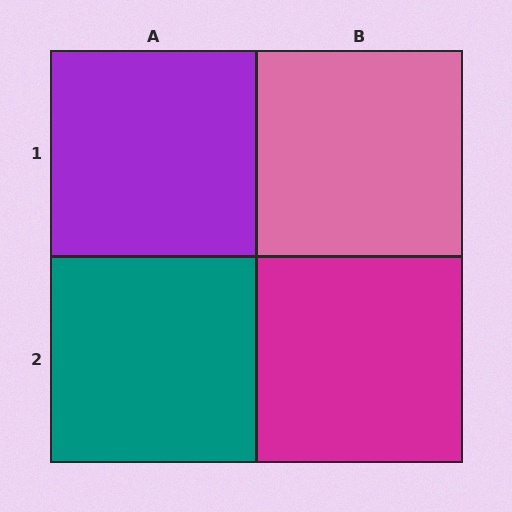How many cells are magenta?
1 cell is magenta.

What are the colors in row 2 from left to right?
Teal, magenta.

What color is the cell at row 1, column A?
Purple.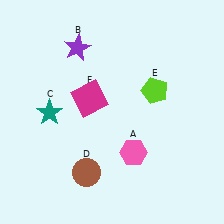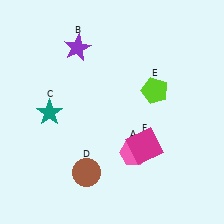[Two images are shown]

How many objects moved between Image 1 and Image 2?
1 object moved between the two images.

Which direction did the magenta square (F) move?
The magenta square (F) moved right.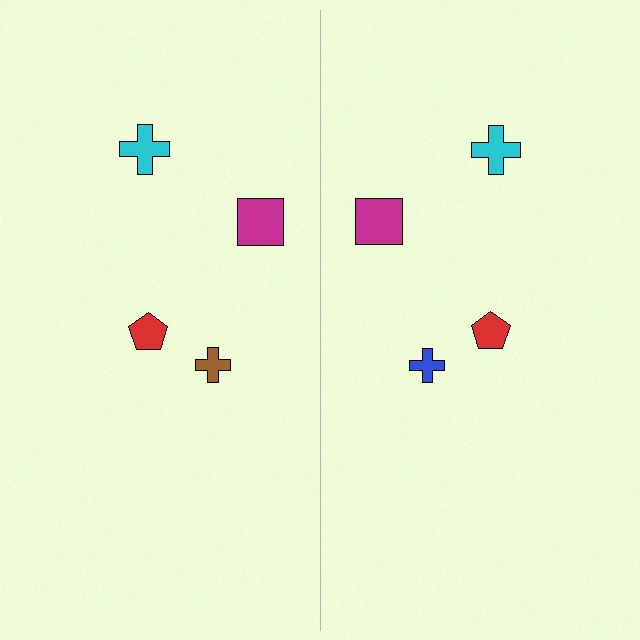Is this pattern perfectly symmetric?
No, the pattern is not perfectly symmetric. The blue cross on the right side breaks the symmetry — its mirror counterpart is brown.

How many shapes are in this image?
There are 8 shapes in this image.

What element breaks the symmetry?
The blue cross on the right side breaks the symmetry — its mirror counterpart is brown.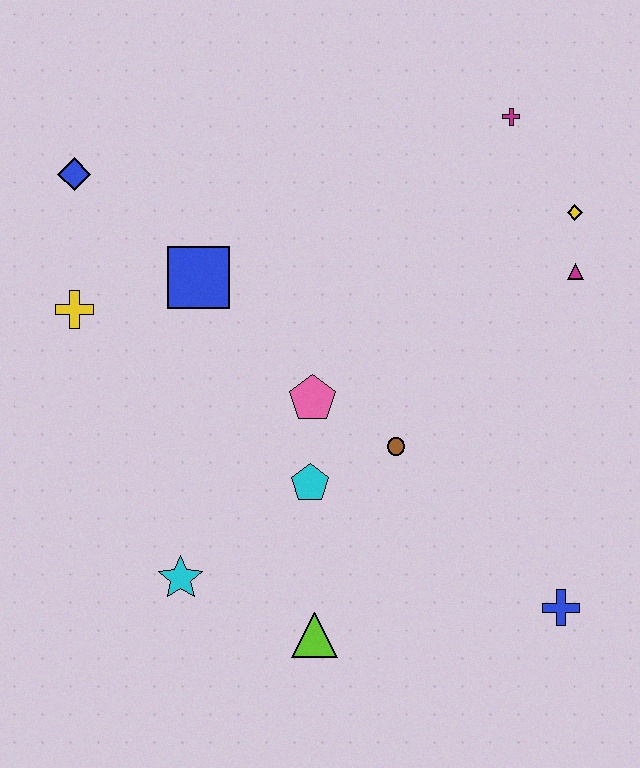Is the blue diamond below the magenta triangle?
No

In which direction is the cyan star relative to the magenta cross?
The cyan star is below the magenta cross.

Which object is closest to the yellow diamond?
The magenta triangle is closest to the yellow diamond.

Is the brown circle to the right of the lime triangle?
Yes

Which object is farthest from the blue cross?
The blue diamond is farthest from the blue cross.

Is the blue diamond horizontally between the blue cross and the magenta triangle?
No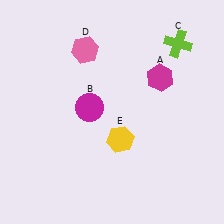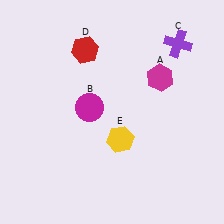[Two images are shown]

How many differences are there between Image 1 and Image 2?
There are 2 differences between the two images.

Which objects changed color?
C changed from lime to purple. D changed from pink to red.